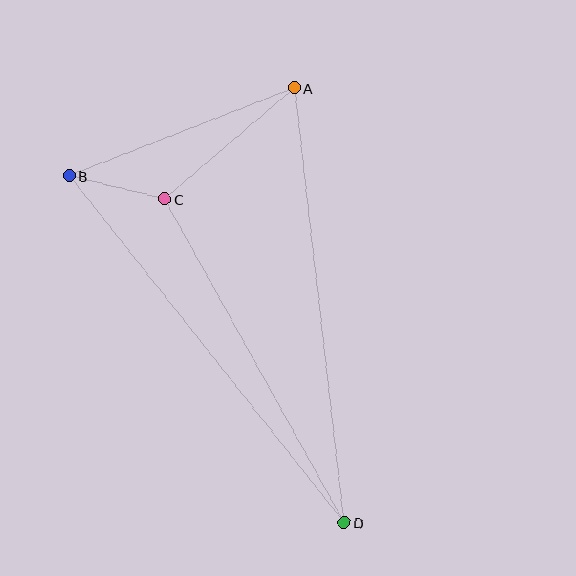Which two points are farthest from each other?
Points B and D are farthest from each other.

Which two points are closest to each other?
Points B and C are closest to each other.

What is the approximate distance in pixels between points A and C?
The distance between A and C is approximately 171 pixels.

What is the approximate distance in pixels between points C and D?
The distance between C and D is approximately 370 pixels.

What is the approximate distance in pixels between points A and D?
The distance between A and D is approximately 437 pixels.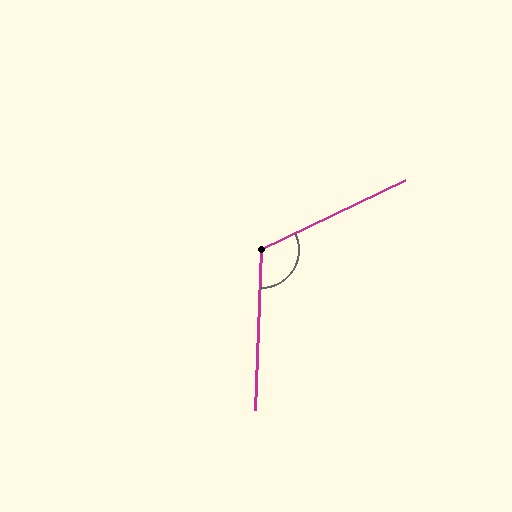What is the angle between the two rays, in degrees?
Approximately 118 degrees.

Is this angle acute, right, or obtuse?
It is obtuse.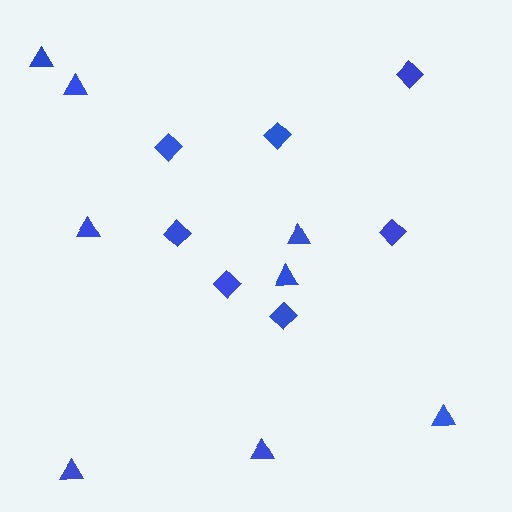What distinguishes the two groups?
There are 2 groups: one group of triangles (8) and one group of diamonds (7).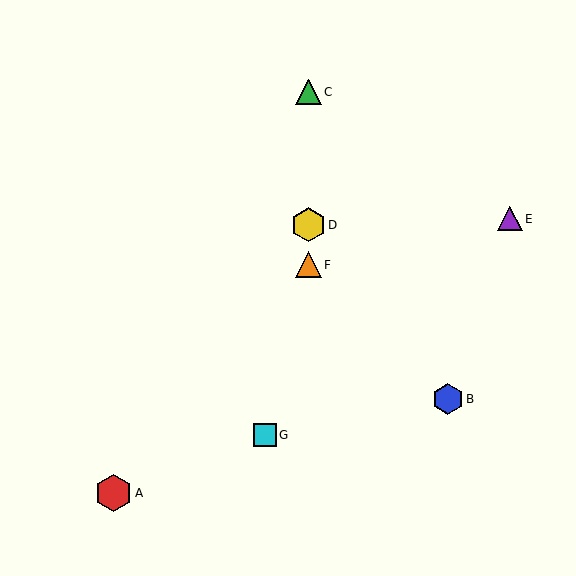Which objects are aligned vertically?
Objects C, D, F are aligned vertically.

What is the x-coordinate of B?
Object B is at x≈448.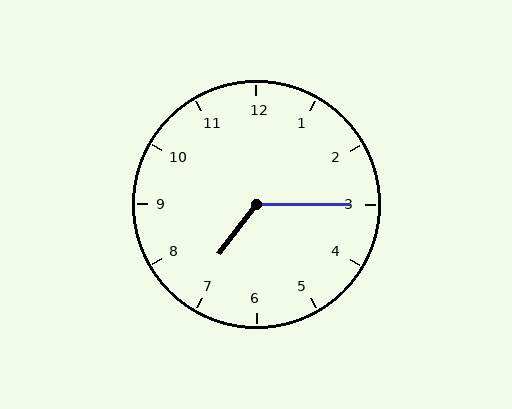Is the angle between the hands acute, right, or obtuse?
It is obtuse.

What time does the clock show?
7:15.